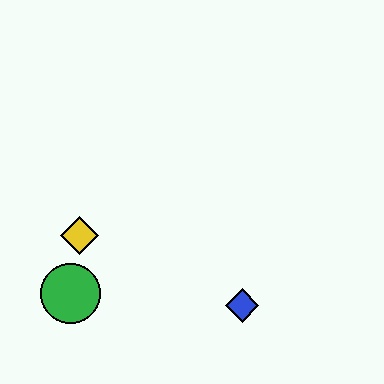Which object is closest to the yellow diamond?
The green circle is closest to the yellow diamond.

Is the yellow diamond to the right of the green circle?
Yes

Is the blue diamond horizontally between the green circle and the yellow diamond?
No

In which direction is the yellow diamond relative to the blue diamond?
The yellow diamond is to the left of the blue diamond.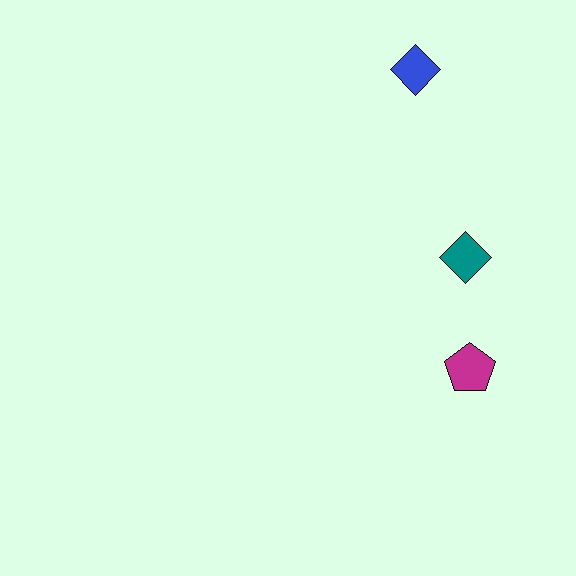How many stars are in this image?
There are no stars.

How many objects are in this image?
There are 3 objects.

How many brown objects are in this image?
There are no brown objects.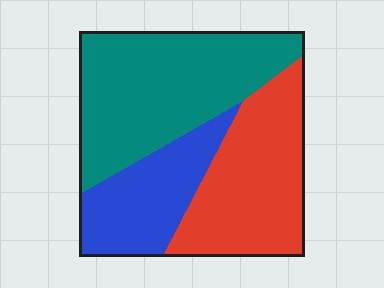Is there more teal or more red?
Teal.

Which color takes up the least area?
Blue, at roughly 25%.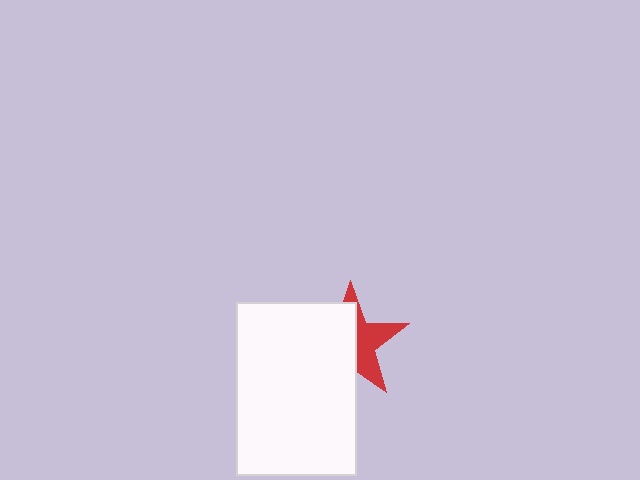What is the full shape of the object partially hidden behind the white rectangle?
The partially hidden object is a red star.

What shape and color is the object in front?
The object in front is a white rectangle.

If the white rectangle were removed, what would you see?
You would see the complete red star.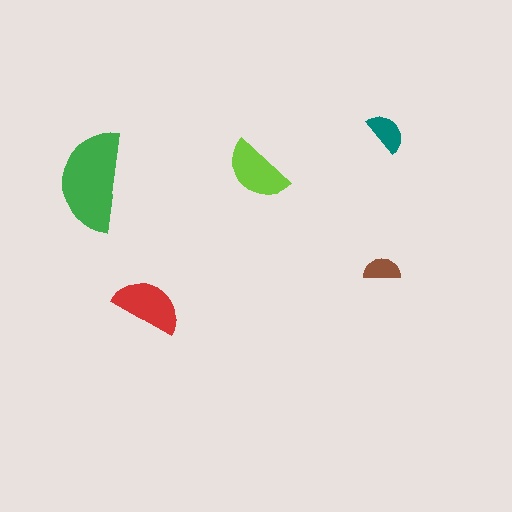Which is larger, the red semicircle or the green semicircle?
The green one.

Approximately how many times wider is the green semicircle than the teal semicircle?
About 2.5 times wider.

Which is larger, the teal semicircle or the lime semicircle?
The lime one.